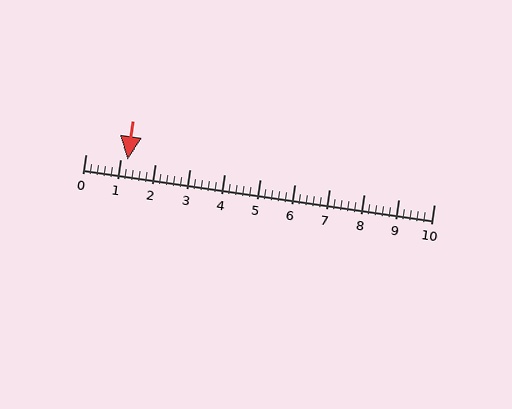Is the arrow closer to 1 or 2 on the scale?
The arrow is closer to 1.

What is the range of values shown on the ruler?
The ruler shows values from 0 to 10.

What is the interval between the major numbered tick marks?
The major tick marks are spaced 1 units apart.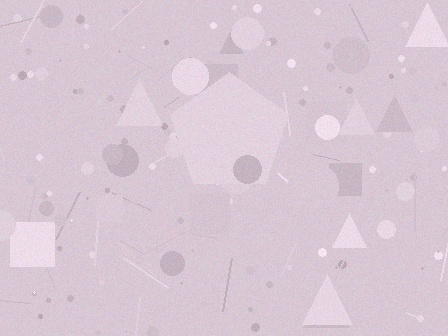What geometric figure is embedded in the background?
A pentagon is embedded in the background.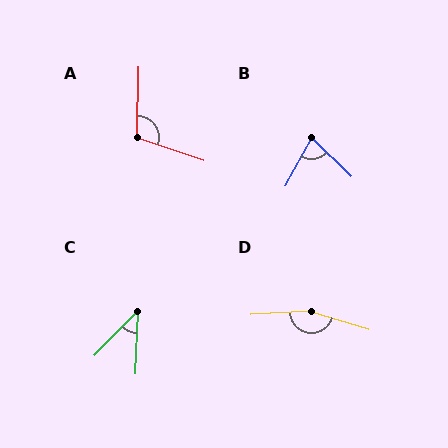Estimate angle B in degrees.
Approximately 75 degrees.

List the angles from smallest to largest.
C (42°), B (75°), A (107°), D (160°).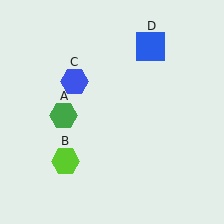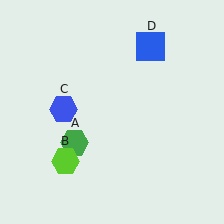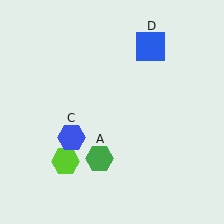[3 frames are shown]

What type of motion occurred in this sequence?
The green hexagon (object A), blue hexagon (object C) rotated counterclockwise around the center of the scene.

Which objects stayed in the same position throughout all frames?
Lime hexagon (object B) and blue square (object D) remained stationary.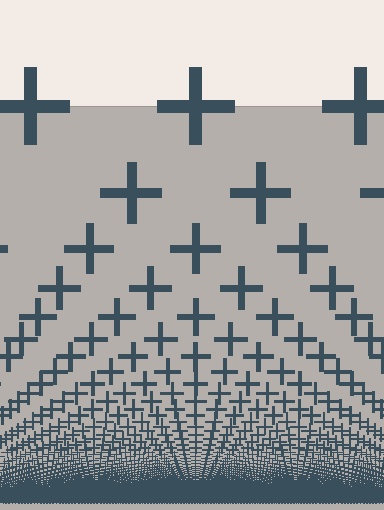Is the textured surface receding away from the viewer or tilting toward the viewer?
The surface appears to tilt toward the viewer. Texture elements get larger and sparser toward the top.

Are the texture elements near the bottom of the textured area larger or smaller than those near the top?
Smaller. The gradient is inverted — elements near the bottom are smaller and denser.